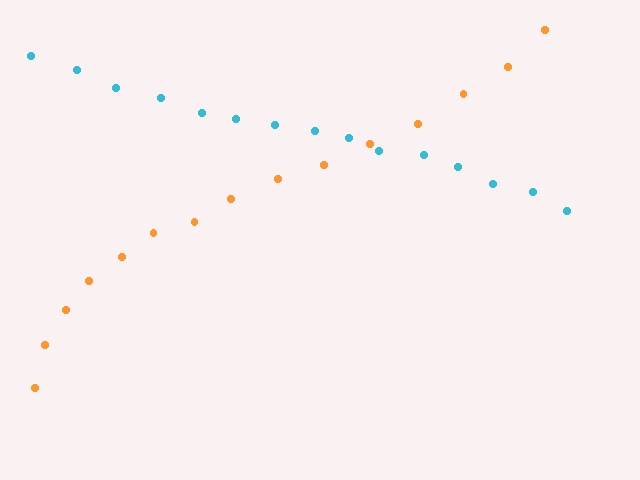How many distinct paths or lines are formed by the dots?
There are 2 distinct paths.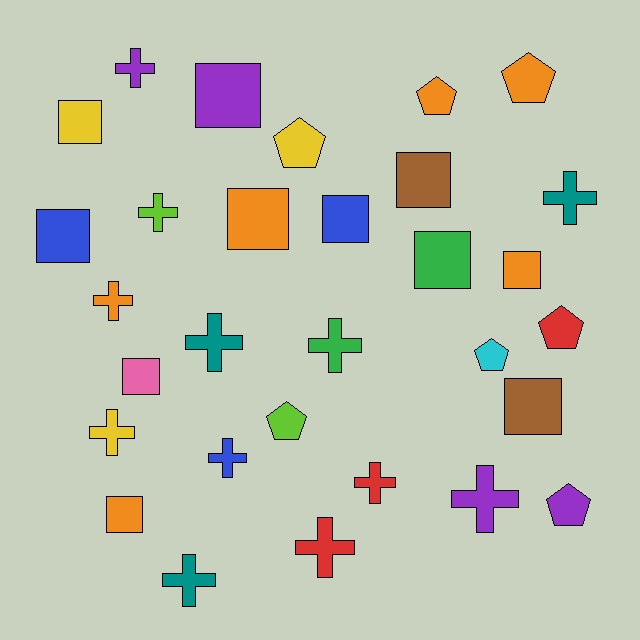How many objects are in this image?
There are 30 objects.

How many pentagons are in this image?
There are 7 pentagons.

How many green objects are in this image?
There are 2 green objects.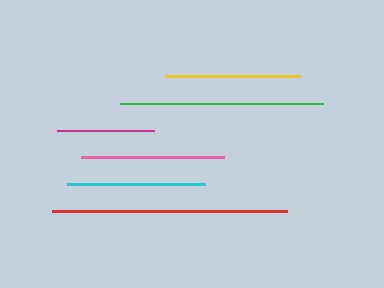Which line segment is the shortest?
The magenta line is the shortest at approximately 97 pixels.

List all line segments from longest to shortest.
From longest to shortest: red, green, pink, cyan, yellow, magenta.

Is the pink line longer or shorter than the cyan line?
The pink line is longer than the cyan line.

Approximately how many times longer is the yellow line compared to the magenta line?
The yellow line is approximately 1.4 times the length of the magenta line.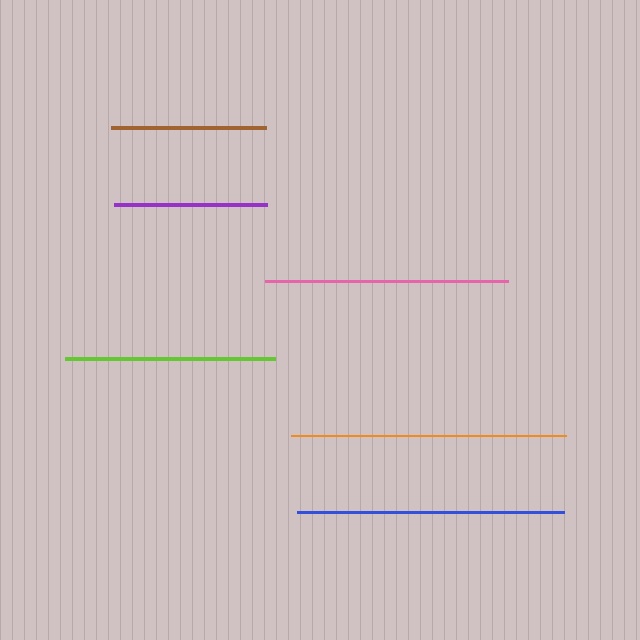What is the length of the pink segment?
The pink segment is approximately 243 pixels long.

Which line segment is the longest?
The orange line is the longest at approximately 275 pixels.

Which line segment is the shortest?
The purple line is the shortest at approximately 153 pixels.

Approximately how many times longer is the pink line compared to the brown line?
The pink line is approximately 1.6 times the length of the brown line.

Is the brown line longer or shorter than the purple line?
The brown line is longer than the purple line.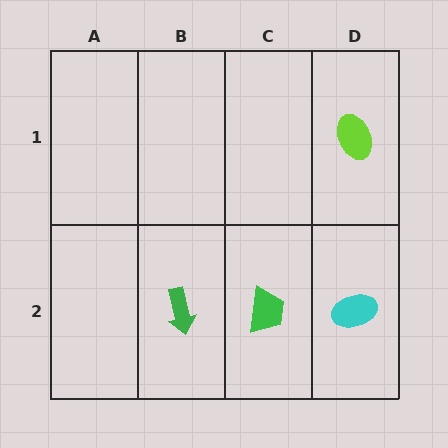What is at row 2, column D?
A cyan ellipse.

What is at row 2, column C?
A green trapezoid.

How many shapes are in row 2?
3 shapes.